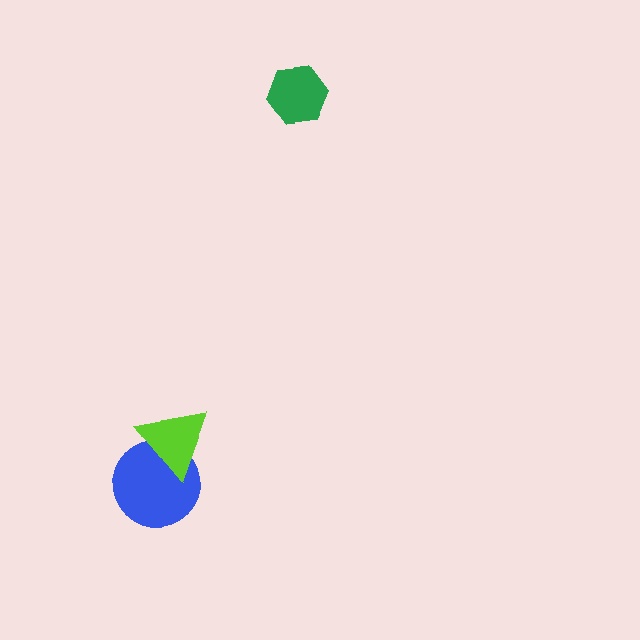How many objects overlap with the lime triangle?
1 object overlaps with the lime triangle.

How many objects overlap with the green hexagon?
0 objects overlap with the green hexagon.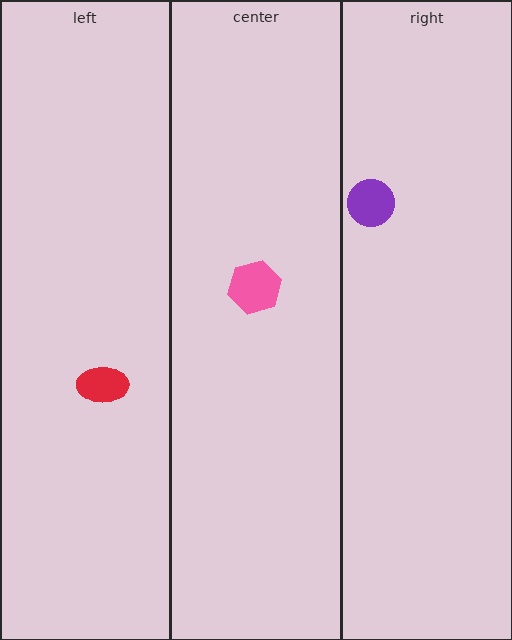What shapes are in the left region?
The red ellipse.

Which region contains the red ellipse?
The left region.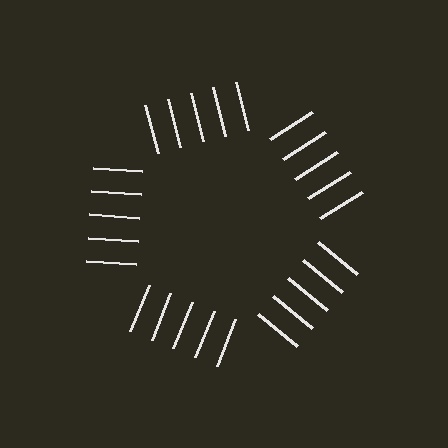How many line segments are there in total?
25 — 5 along each of the 5 edges.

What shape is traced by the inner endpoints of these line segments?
An illusory pentagon — the line segments terminate on its edges but no continuous stroke is drawn.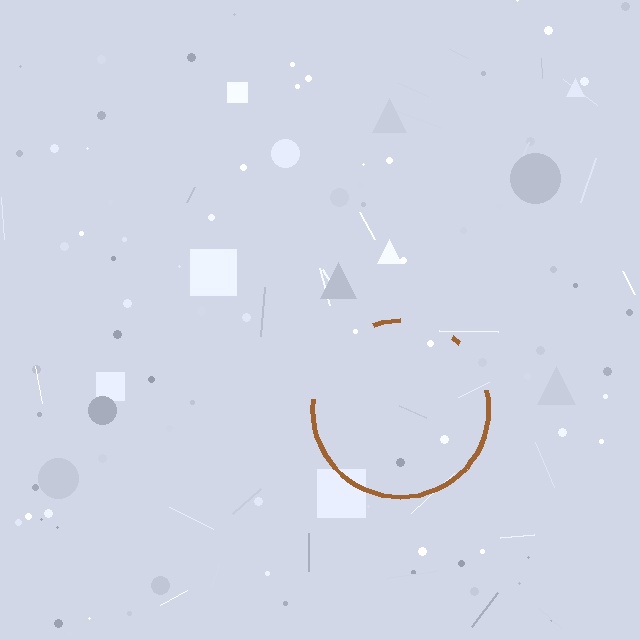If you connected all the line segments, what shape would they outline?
They would outline a circle.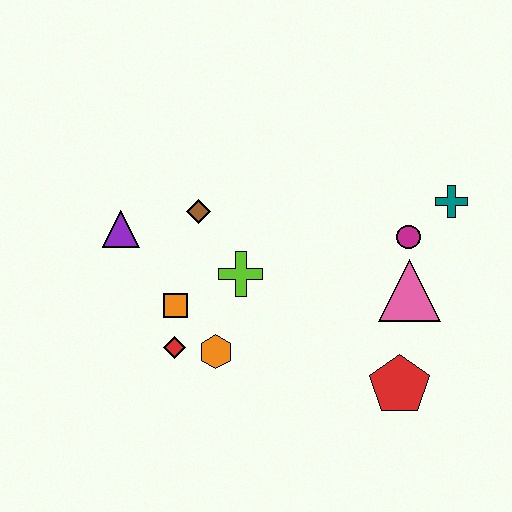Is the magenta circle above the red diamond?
Yes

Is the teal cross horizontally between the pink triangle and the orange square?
No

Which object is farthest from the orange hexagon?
The teal cross is farthest from the orange hexagon.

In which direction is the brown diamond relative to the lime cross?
The brown diamond is above the lime cross.